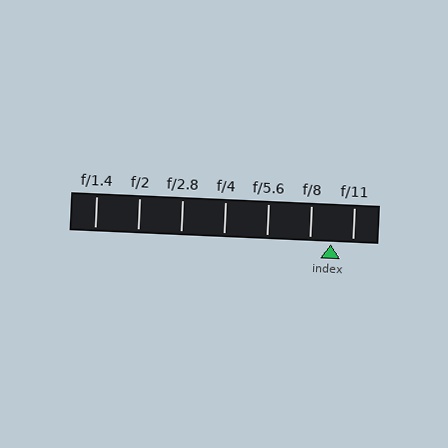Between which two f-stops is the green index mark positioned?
The index mark is between f/8 and f/11.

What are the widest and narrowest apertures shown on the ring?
The widest aperture shown is f/1.4 and the narrowest is f/11.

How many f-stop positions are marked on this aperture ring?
There are 7 f-stop positions marked.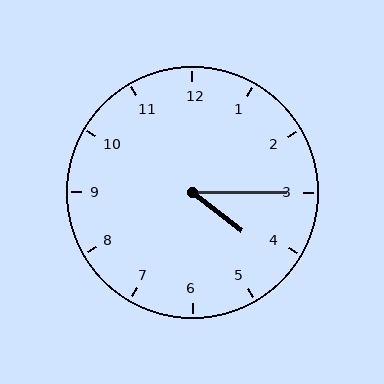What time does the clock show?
4:15.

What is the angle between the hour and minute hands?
Approximately 38 degrees.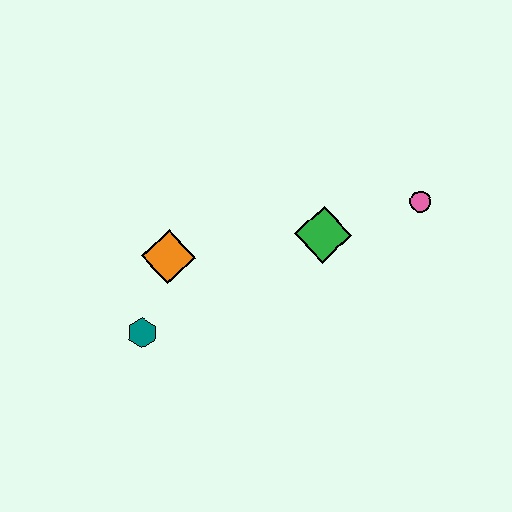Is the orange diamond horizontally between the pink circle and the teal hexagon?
Yes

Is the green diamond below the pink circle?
Yes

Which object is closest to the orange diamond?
The teal hexagon is closest to the orange diamond.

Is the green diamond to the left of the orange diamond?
No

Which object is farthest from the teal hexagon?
The pink circle is farthest from the teal hexagon.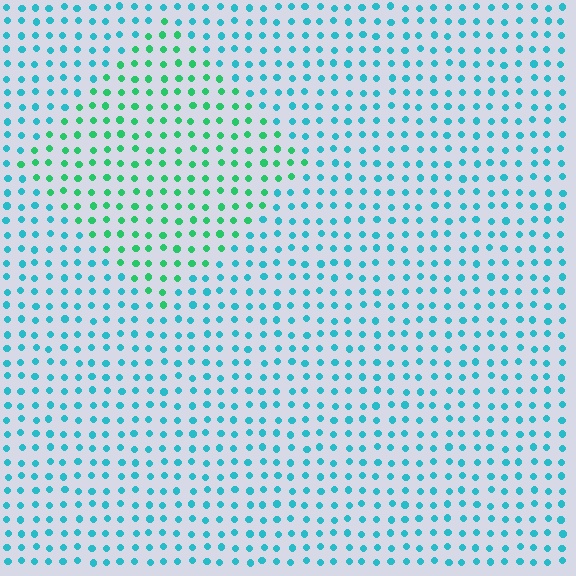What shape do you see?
I see a diamond.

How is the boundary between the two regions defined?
The boundary is defined purely by a slight shift in hue (about 40 degrees). Spacing, size, and orientation are identical on both sides.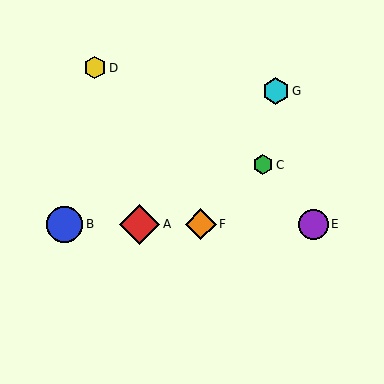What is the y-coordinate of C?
Object C is at y≈164.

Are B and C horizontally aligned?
No, B is at y≈225 and C is at y≈164.